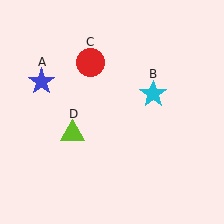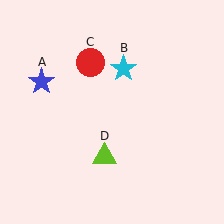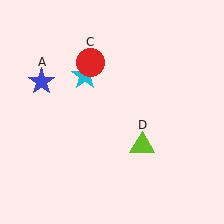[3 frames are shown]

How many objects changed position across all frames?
2 objects changed position: cyan star (object B), lime triangle (object D).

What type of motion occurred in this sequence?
The cyan star (object B), lime triangle (object D) rotated counterclockwise around the center of the scene.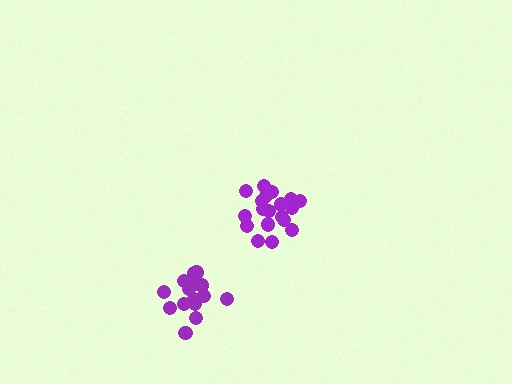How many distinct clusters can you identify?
There are 2 distinct clusters.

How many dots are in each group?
Group 1: 19 dots, Group 2: 16 dots (35 total).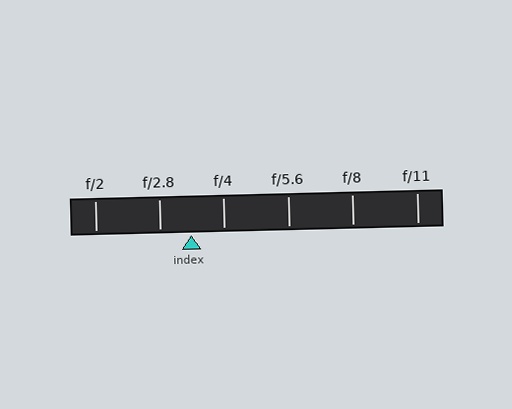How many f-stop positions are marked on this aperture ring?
There are 6 f-stop positions marked.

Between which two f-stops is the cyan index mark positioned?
The index mark is between f/2.8 and f/4.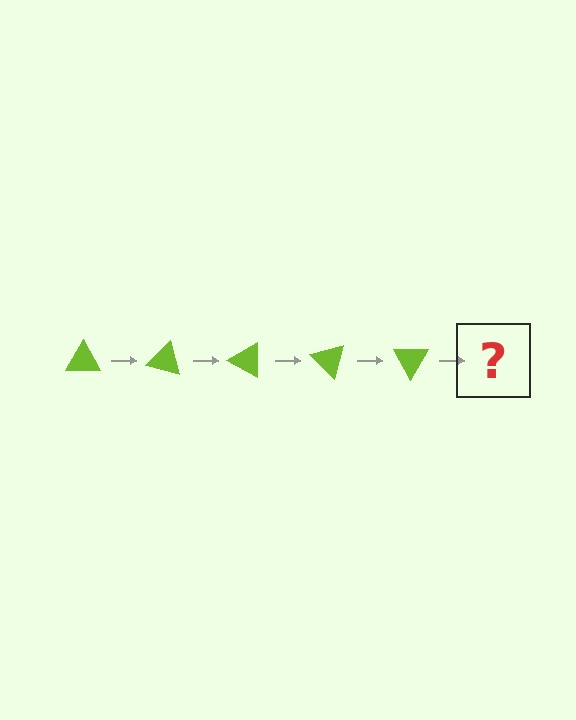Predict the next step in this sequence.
The next step is a lime triangle rotated 75 degrees.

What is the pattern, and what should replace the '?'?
The pattern is that the triangle rotates 15 degrees each step. The '?' should be a lime triangle rotated 75 degrees.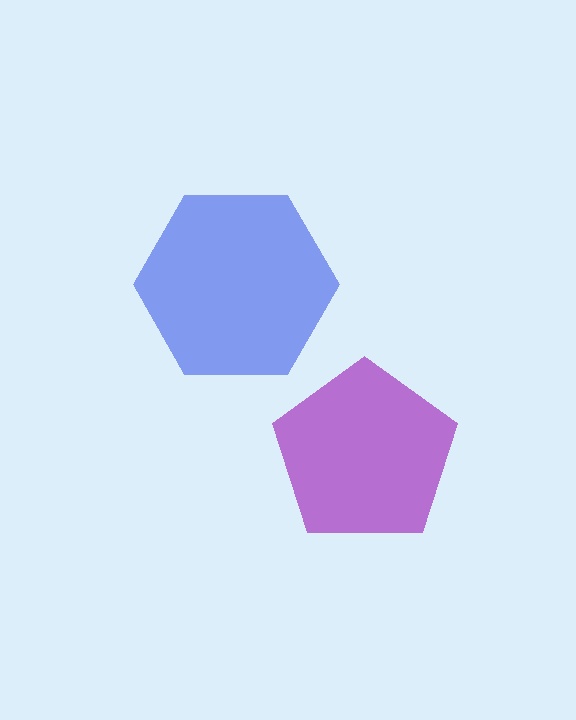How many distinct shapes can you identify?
There are 2 distinct shapes: a blue hexagon, a purple pentagon.